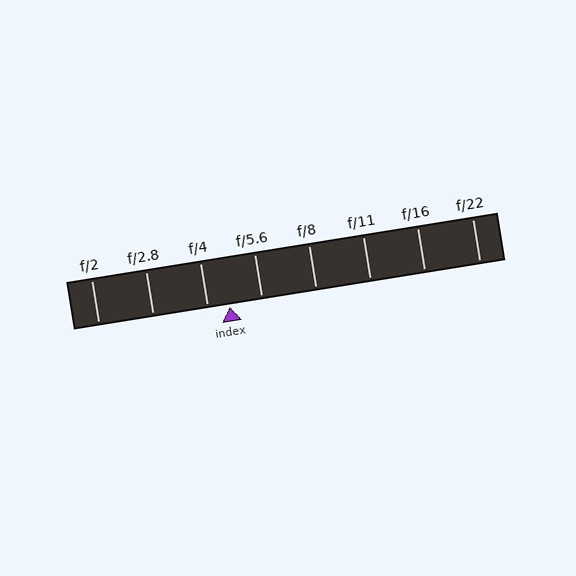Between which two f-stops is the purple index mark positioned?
The index mark is between f/4 and f/5.6.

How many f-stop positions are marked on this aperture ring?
There are 8 f-stop positions marked.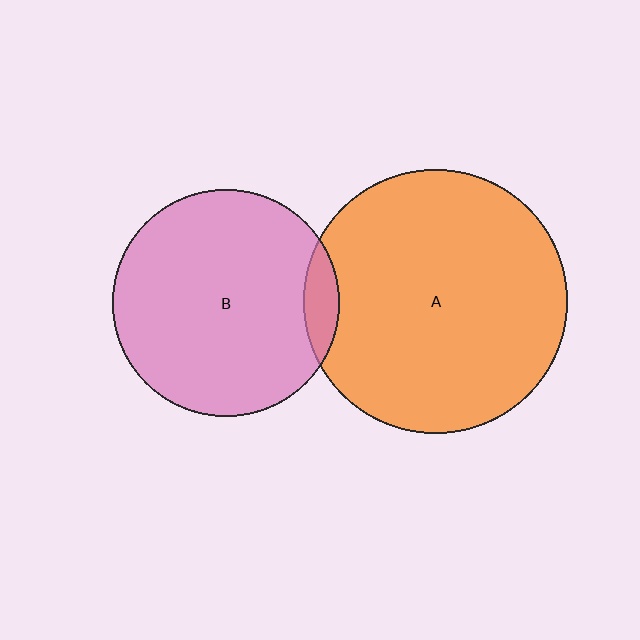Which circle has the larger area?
Circle A (orange).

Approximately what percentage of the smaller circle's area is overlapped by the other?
Approximately 10%.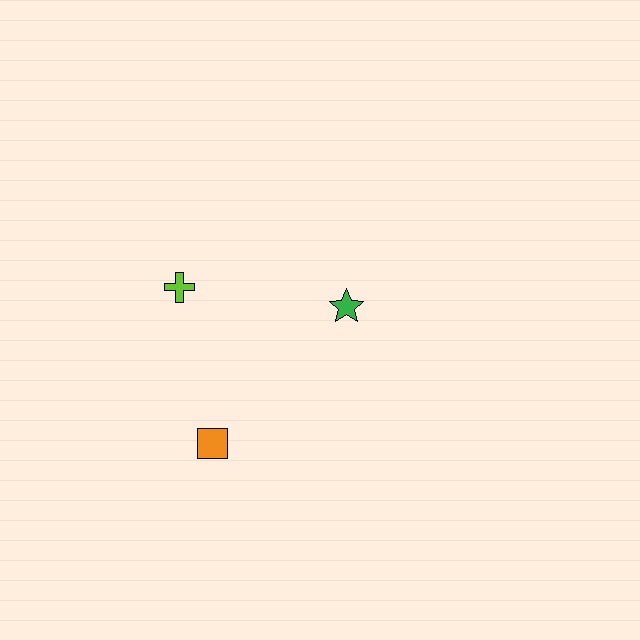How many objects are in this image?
There are 3 objects.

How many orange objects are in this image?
There is 1 orange object.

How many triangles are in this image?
There are no triangles.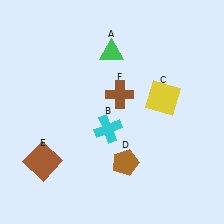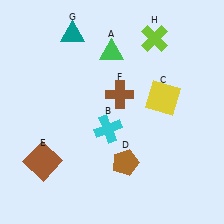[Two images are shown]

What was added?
A teal triangle (G), a lime cross (H) were added in Image 2.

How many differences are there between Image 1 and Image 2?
There are 2 differences between the two images.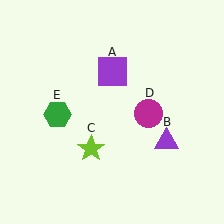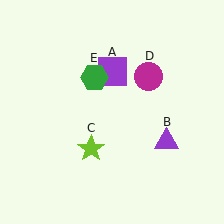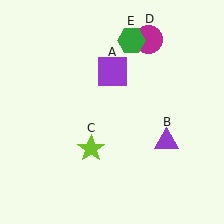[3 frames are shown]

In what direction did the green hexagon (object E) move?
The green hexagon (object E) moved up and to the right.